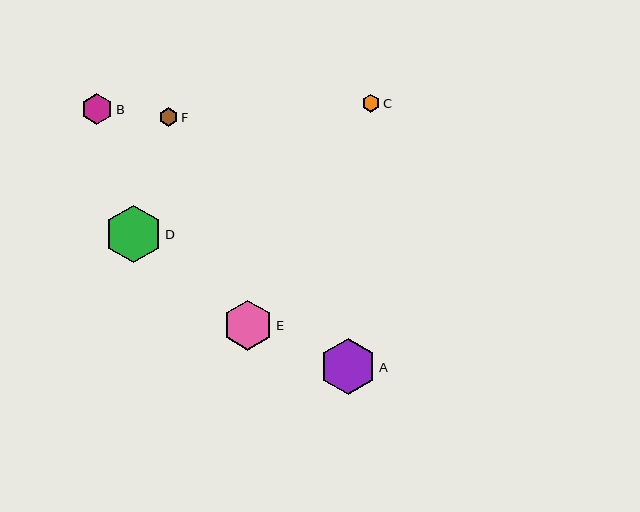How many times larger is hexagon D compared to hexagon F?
Hexagon D is approximately 3.1 times the size of hexagon F.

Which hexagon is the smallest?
Hexagon C is the smallest with a size of approximately 18 pixels.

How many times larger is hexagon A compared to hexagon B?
Hexagon A is approximately 1.8 times the size of hexagon B.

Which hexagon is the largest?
Hexagon D is the largest with a size of approximately 58 pixels.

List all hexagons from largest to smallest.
From largest to smallest: D, A, E, B, F, C.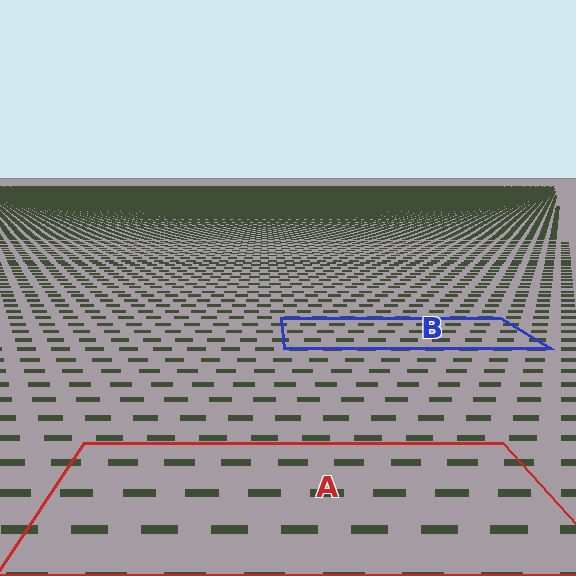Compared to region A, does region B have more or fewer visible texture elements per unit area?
Region B has more texture elements per unit area — they are packed more densely because it is farther away.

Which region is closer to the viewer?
Region A is closer. The texture elements there are larger and more spread out.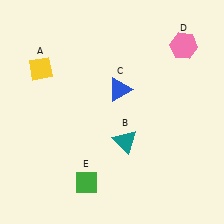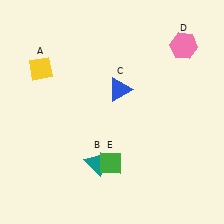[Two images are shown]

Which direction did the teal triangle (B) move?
The teal triangle (B) moved left.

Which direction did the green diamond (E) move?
The green diamond (E) moved right.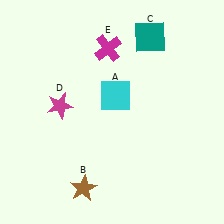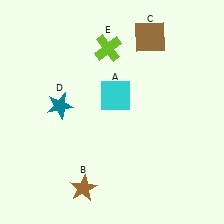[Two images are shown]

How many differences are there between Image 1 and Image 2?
There are 3 differences between the two images.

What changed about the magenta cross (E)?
In Image 1, E is magenta. In Image 2, it changed to lime.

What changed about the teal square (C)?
In Image 1, C is teal. In Image 2, it changed to brown.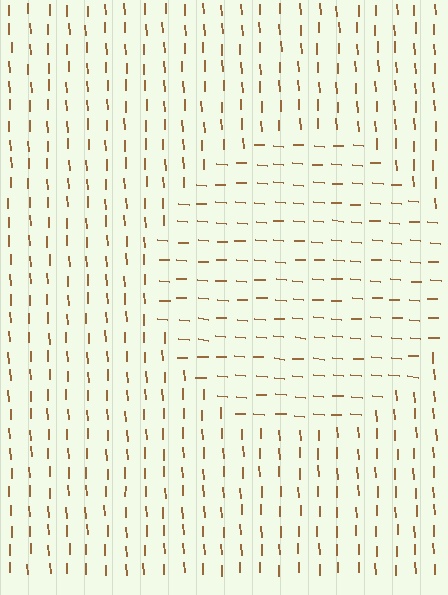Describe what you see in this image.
The image is filled with small brown line segments. A circle region in the image has lines oriented differently from the surrounding lines, creating a visible texture boundary.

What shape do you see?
I see a circle.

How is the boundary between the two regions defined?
The boundary is defined purely by a change in line orientation (approximately 83 degrees difference). All lines are the same color and thickness.